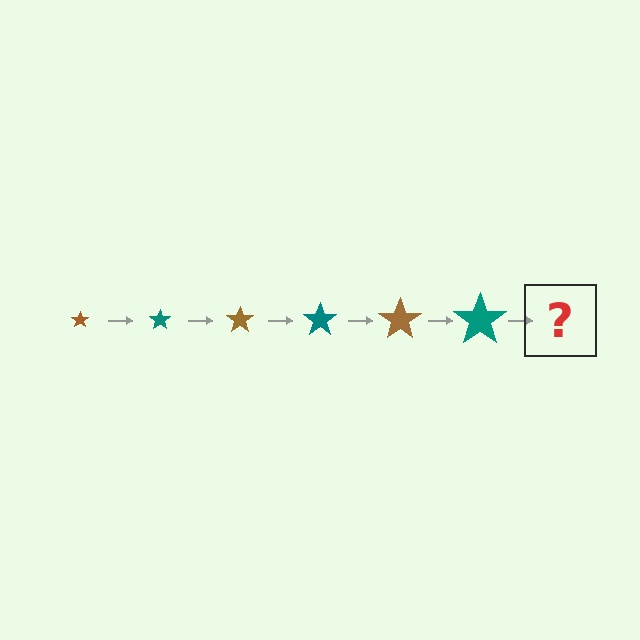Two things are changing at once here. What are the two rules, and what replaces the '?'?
The two rules are that the star grows larger each step and the color cycles through brown and teal. The '?' should be a brown star, larger than the previous one.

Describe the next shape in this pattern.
It should be a brown star, larger than the previous one.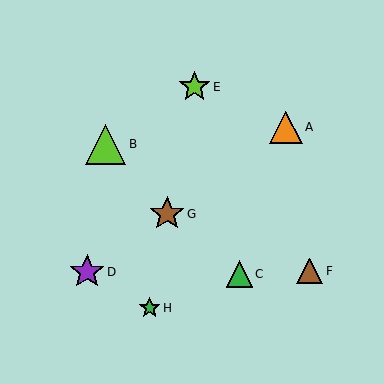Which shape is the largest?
The lime triangle (labeled B) is the largest.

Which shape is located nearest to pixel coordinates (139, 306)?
The green star (labeled H) at (150, 308) is nearest to that location.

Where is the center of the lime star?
The center of the lime star is at (195, 87).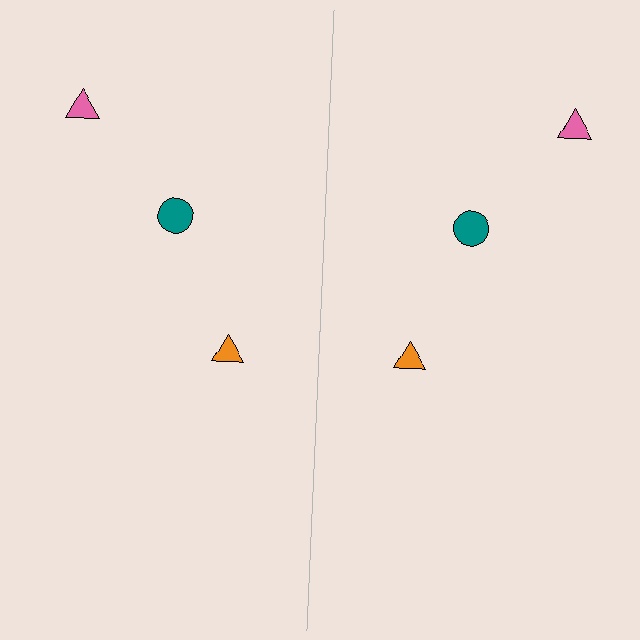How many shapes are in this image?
There are 6 shapes in this image.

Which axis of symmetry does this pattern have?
The pattern has a vertical axis of symmetry running through the center of the image.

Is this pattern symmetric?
Yes, this pattern has bilateral (reflection) symmetry.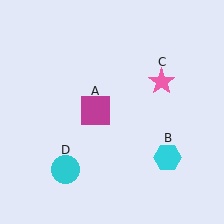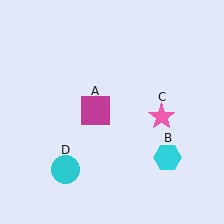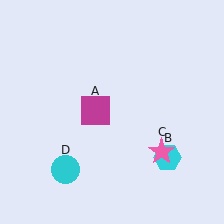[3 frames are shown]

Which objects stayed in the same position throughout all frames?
Magenta square (object A) and cyan hexagon (object B) and cyan circle (object D) remained stationary.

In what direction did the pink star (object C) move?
The pink star (object C) moved down.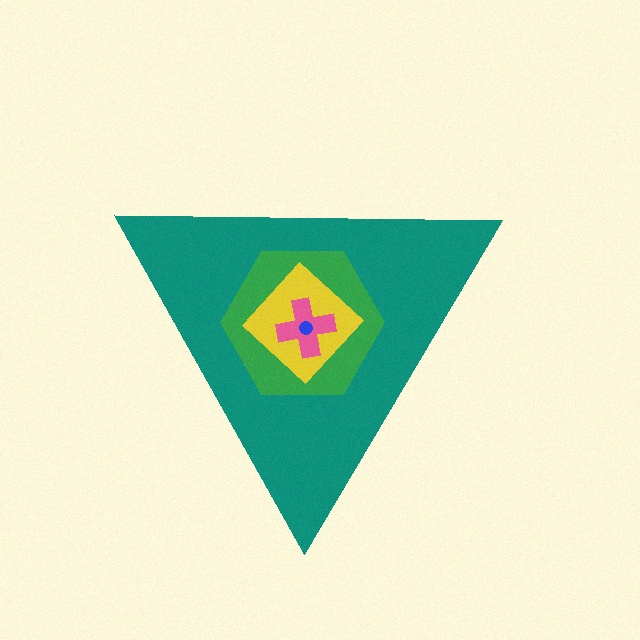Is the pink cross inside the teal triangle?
Yes.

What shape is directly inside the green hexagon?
The yellow diamond.